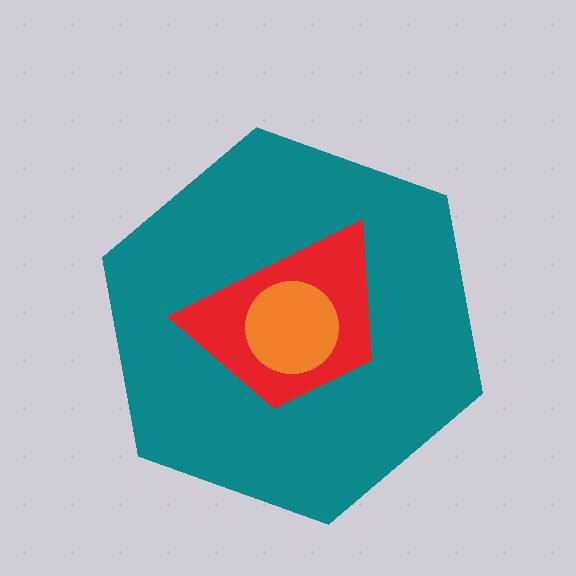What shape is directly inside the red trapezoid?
The orange circle.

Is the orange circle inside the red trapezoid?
Yes.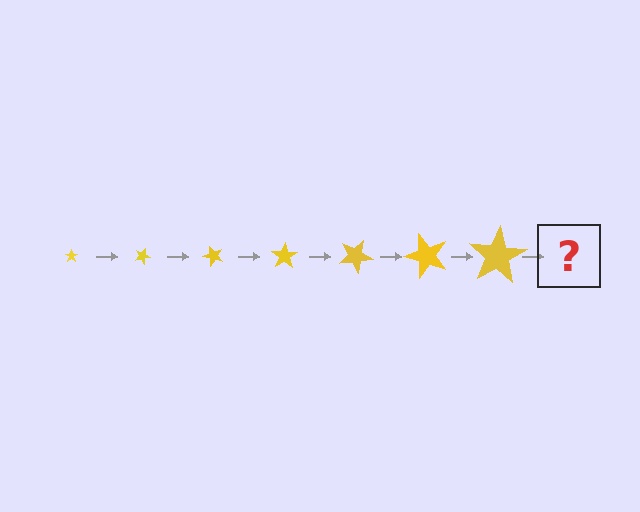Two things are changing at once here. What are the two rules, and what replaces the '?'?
The two rules are that the star grows larger each step and it rotates 25 degrees each step. The '?' should be a star, larger than the previous one and rotated 175 degrees from the start.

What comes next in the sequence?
The next element should be a star, larger than the previous one and rotated 175 degrees from the start.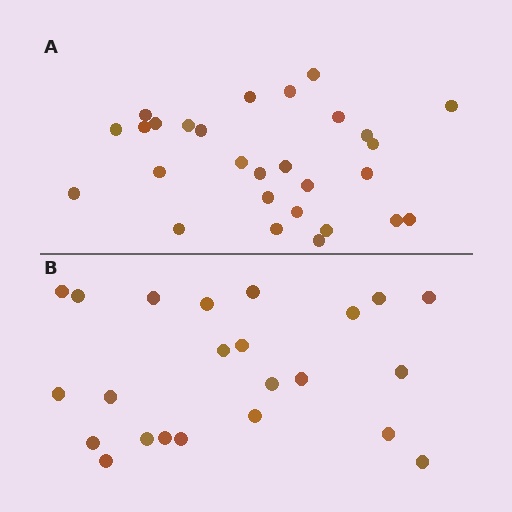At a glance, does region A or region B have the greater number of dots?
Region A (the top region) has more dots.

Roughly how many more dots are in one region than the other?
Region A has about 5 more dots than region B.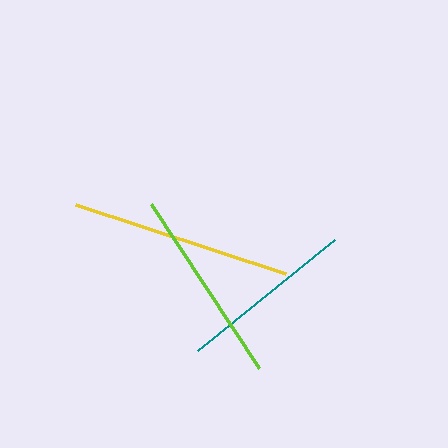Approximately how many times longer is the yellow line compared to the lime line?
The yellow line is approximately 1.1 times the length of the lime line.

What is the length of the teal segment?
The teal segment is approximately 177 pixels long.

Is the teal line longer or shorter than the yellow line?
The yellow line is longer than the teal line.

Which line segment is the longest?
The yellow line is the longest at approximately 221 pixels.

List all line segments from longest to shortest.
From longest to shortest: yellow, lime, teal.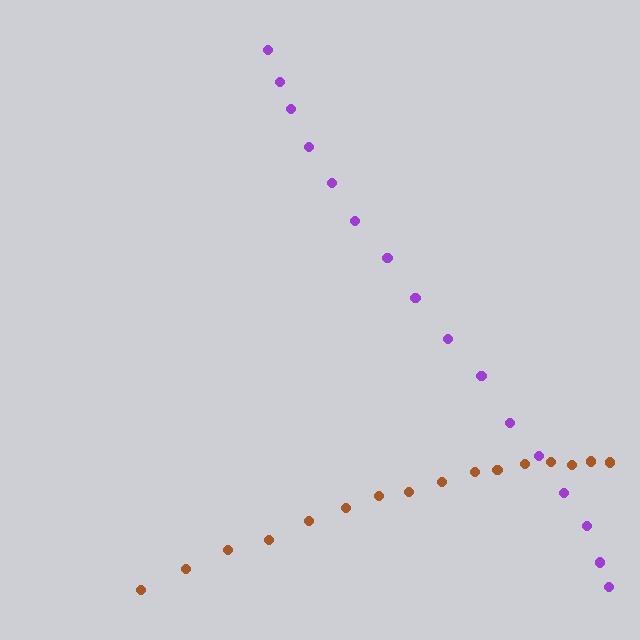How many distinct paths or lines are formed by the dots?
There are 2 distinct paths.